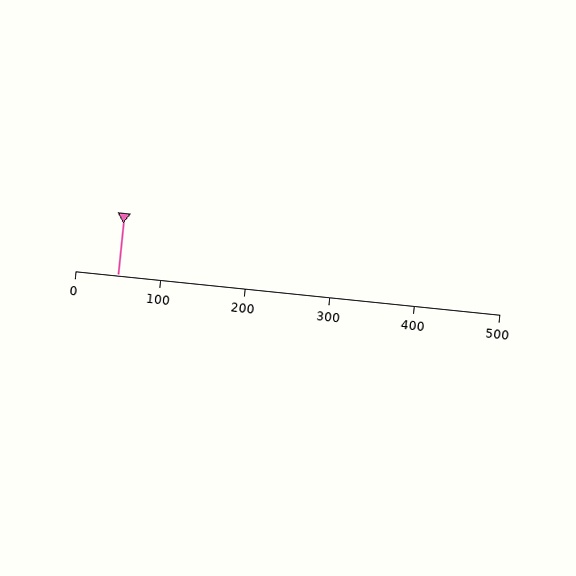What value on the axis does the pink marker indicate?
The marker indicates approximately 50.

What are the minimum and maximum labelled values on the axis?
The axis runs from 0 to 500.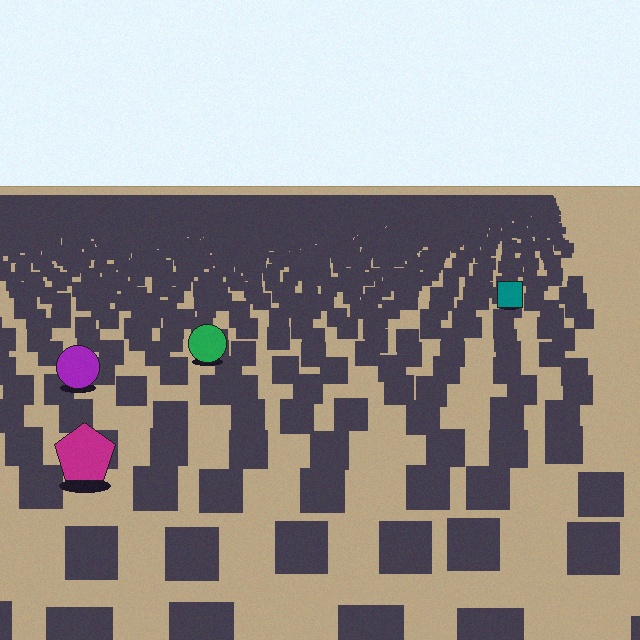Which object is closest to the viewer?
The magenta pentagon is closest. The texture marks near it are larger and more spread out.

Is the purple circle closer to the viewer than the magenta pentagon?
No. The magenta pentagon is closer — you can tell from the texture gradient: the ground texture is coarser near it.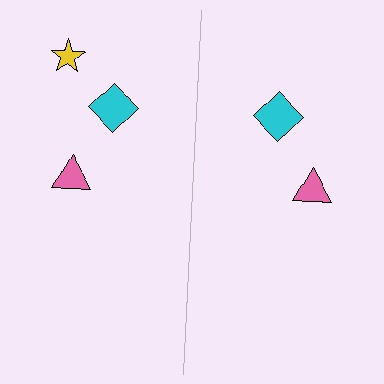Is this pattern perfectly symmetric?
No, the pattern is not perfectly symmetric. A yellow star is missing from the right side.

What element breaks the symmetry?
A yellow star is missing from the right side.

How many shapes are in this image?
There are 5 shapes in this image.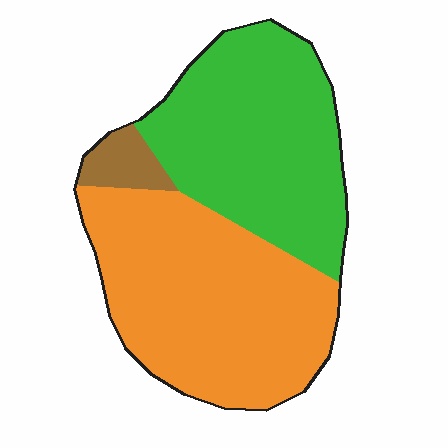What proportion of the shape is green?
Green takes up between a quarter and a half of the shape.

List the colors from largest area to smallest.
From largest to smallest: orange, green, brown.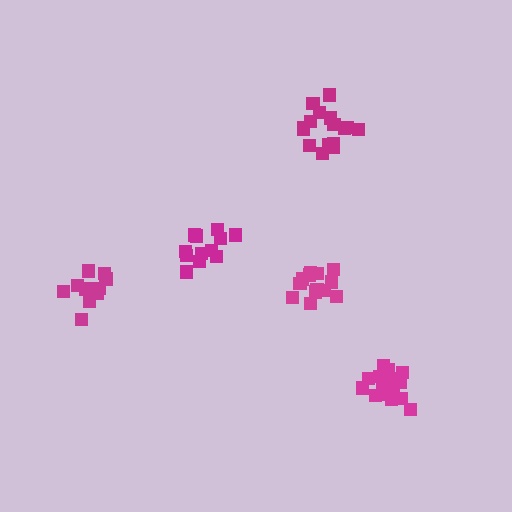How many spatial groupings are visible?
There are 5 spatial groupings.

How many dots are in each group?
Group 1: 12 dots, Group 2: 17 dots, Group 3: 17 dots, Group 4: 14 dots, Group 5: 14 dots (74 total).